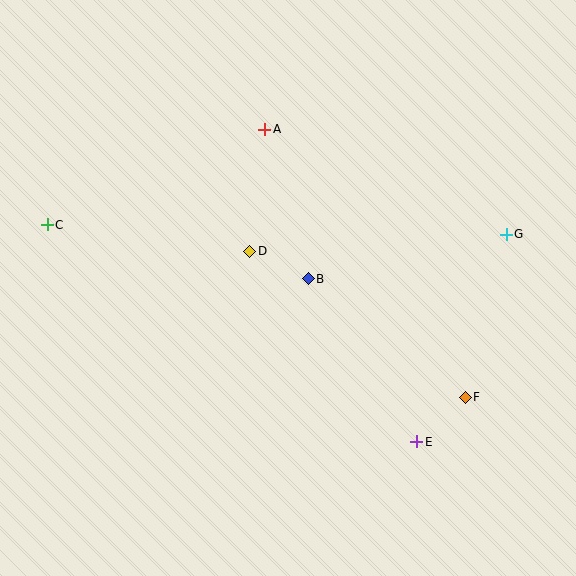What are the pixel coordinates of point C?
Point C is at (47, 225).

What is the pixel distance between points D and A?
The distance between D and A is 123 pixels.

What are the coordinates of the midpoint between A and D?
The midpoint between A and D is at (257, 190).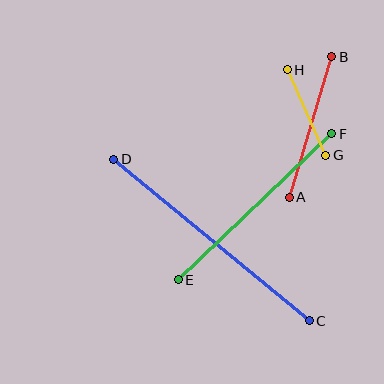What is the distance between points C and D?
The distance is approximately 253 pixels.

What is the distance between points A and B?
The distance is approximately 147 pixels.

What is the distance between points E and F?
The distance is approximately 212 pixels.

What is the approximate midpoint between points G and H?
The midpoint is at approximately (306, 113) pixels.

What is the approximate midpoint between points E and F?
The midpoint is at approximately (255, 207) pixels.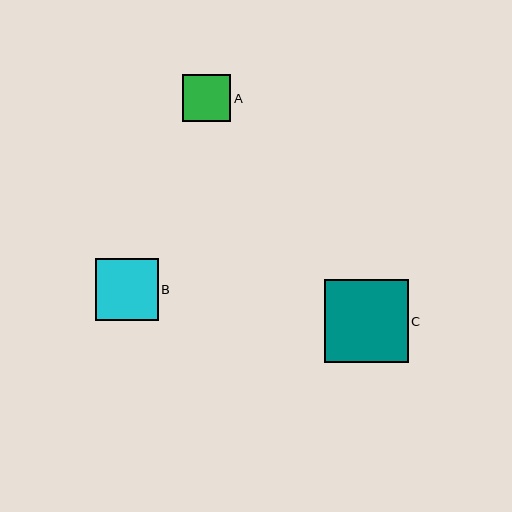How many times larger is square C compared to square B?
Square C is approximately 1.3 times the size of square B.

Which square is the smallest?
Square A is the smallest with a size of approximately 48 pixels.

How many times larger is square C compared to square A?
Square C is approximately 1.7 times the size of square A.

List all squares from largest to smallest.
From largest to smallest: C, B, A.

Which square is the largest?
Square C is the largest with a size of approximately 84 pixels.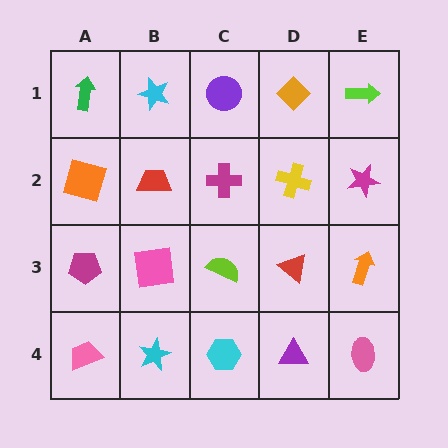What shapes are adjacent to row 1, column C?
A magenta cross (row 2, column C), a cyan star (row 1, column B), an orange diamond (row 1, column D).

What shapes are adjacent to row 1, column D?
A yellow cross (row 2, column D), a purple circle (row 1, column C), a lime arrow (row 1, column E).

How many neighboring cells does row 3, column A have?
3.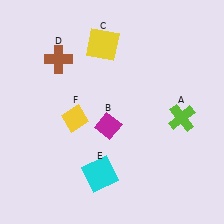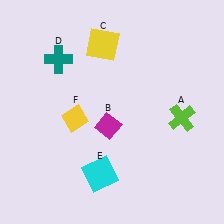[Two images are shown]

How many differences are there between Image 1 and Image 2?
There is 1 difference between the two images.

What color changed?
The cross (D) changed from brown in Image 1 to teal in Image 2.